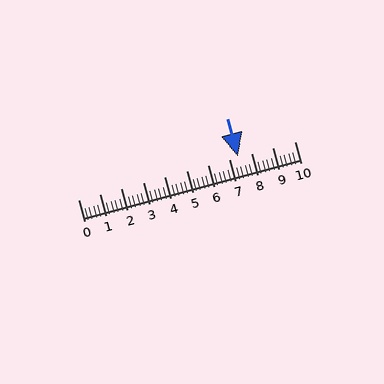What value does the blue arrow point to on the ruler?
The blue arrow points to approximately 7.4.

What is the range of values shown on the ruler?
The ruler shows values from 0 to 10.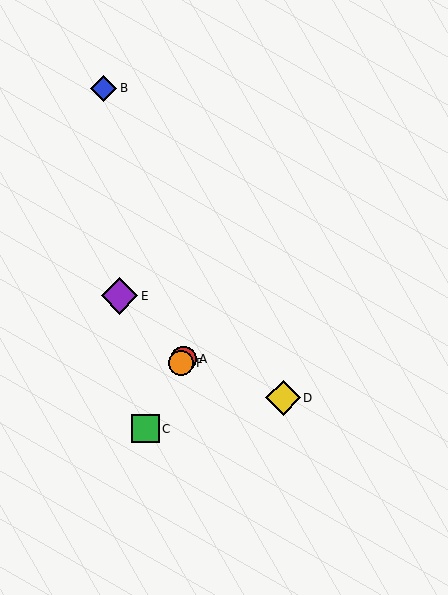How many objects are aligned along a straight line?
3 objects (A, C, F) are aligned along a straight line.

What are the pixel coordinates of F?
Object F is at (181, 363).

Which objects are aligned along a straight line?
Objects A, C, F are aligned along a straight line.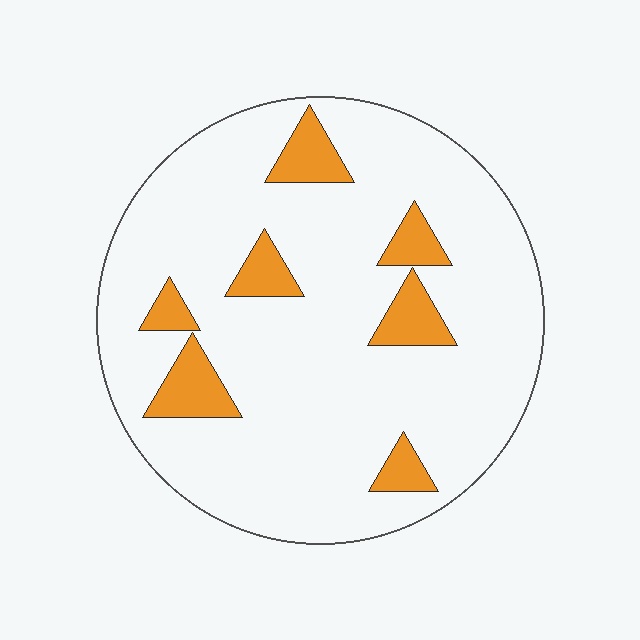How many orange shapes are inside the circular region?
7.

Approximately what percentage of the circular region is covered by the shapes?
Approximately 15%.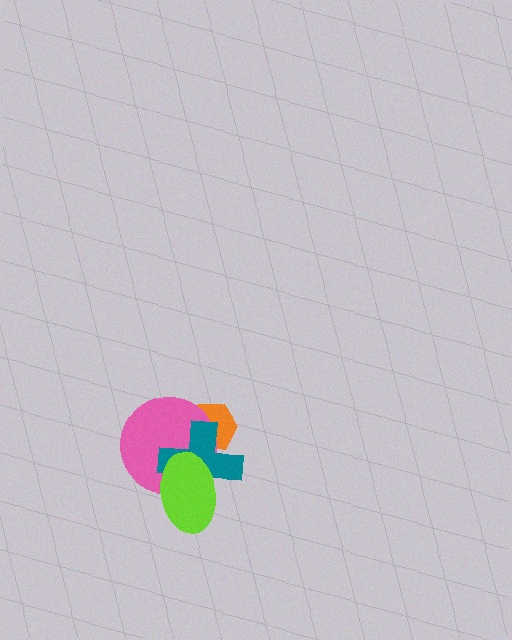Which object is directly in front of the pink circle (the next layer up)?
The teal cross is directly in front of the pink circle.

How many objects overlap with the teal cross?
3 objects overlap with the teal cross.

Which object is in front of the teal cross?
The lime ellipse is in front of the teal cross.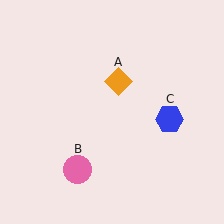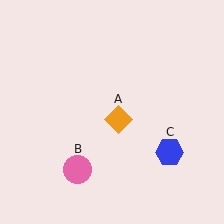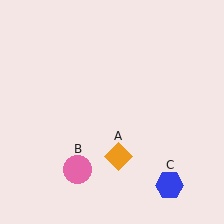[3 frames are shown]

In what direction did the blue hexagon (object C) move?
The blue hexagon (object C) moved down.